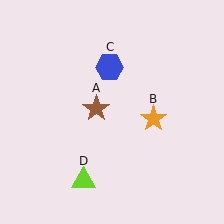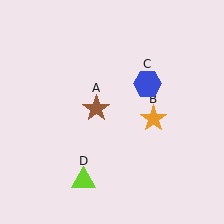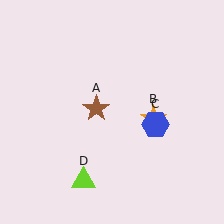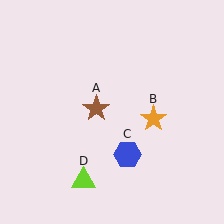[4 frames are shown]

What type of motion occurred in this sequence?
The blue hexagon (object C) rotated clockwise around the center of the scene.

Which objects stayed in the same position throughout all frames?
Brown star (object A) and orange star (object B) and lime triangle (object D) remained stationary.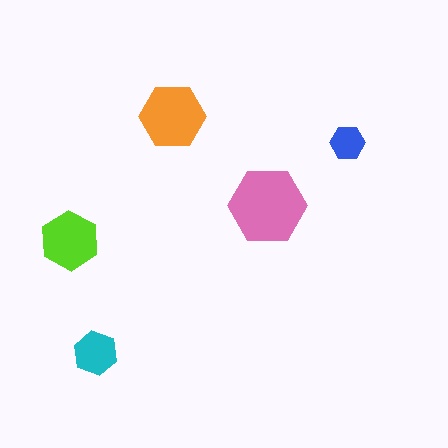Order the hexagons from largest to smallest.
the pink one, the orange one, the lime one, the cyan one, the blue one.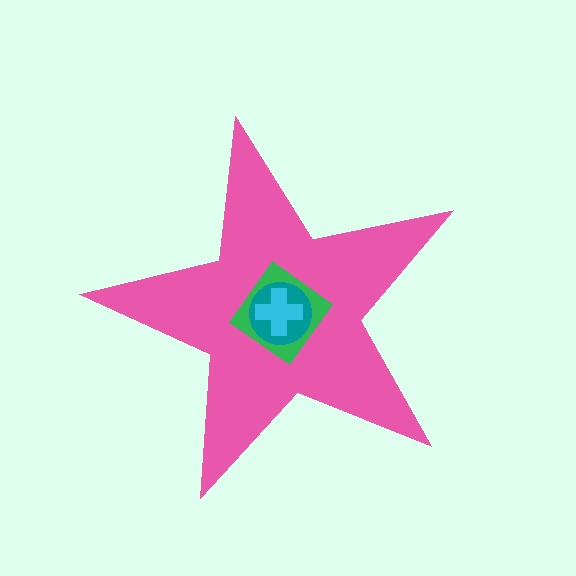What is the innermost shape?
The cyan cross.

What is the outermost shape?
The pink star.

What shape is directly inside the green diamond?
The teal circle.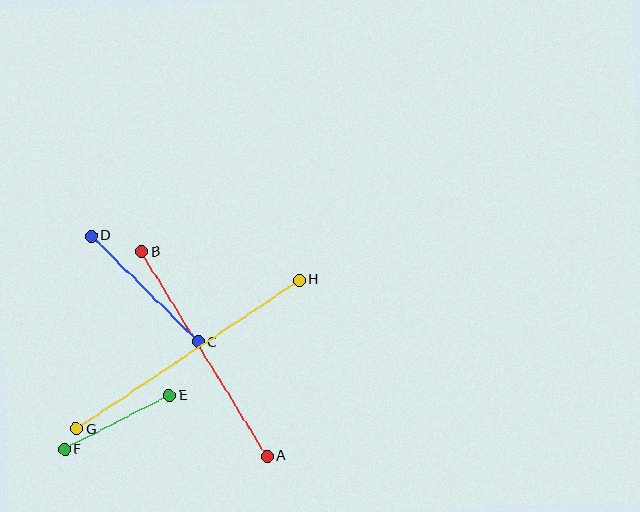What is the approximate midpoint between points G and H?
The midpoint is at approximately (188, 354) pixels.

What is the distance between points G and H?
The distance is approximately 268 pixels.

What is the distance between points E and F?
The distance is approximately 118 pixels.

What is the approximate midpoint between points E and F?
The midpoint is at approximately (117, 422) pixels.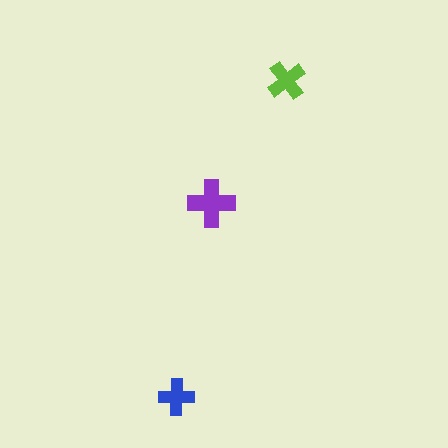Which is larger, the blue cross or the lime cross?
The lime one.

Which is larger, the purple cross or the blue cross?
The purple one.